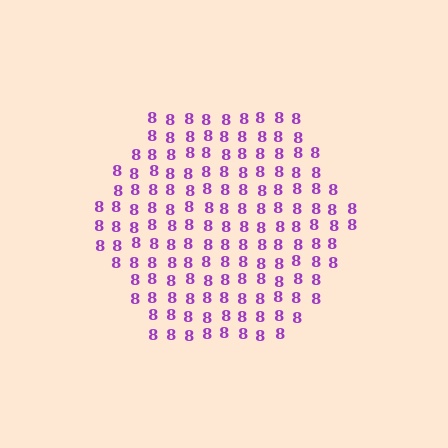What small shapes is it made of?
It is made of small digit 8's.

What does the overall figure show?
The overall figure shows a hexagon.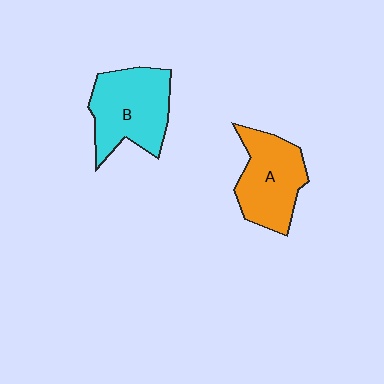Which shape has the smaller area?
Shape A (orange).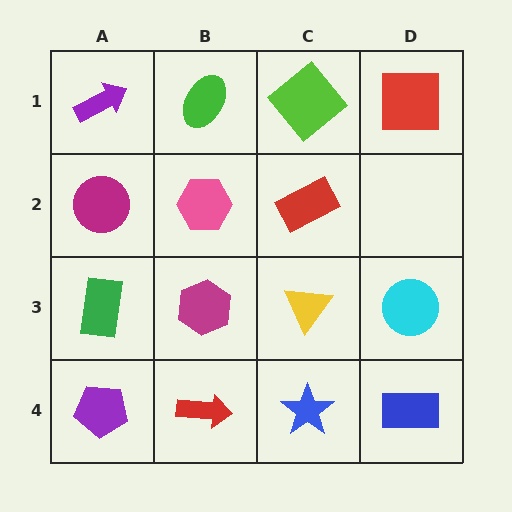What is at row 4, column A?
A purple pentagon.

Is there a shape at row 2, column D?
No, that cell is empty.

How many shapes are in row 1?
4 shapes.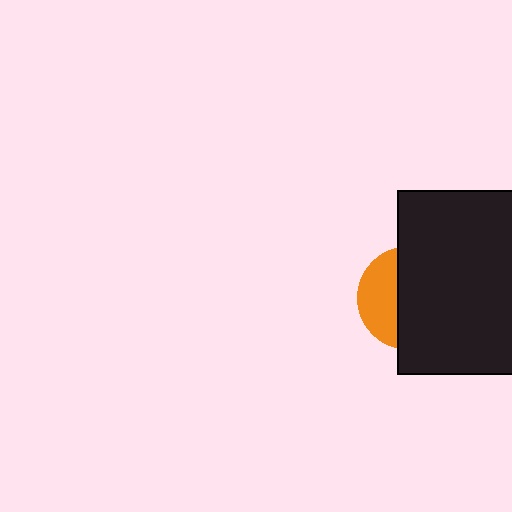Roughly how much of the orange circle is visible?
A small part of it is visible (roughly 36%).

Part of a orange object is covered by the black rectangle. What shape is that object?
It is a circle.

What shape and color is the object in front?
The object in front is a black rectangle.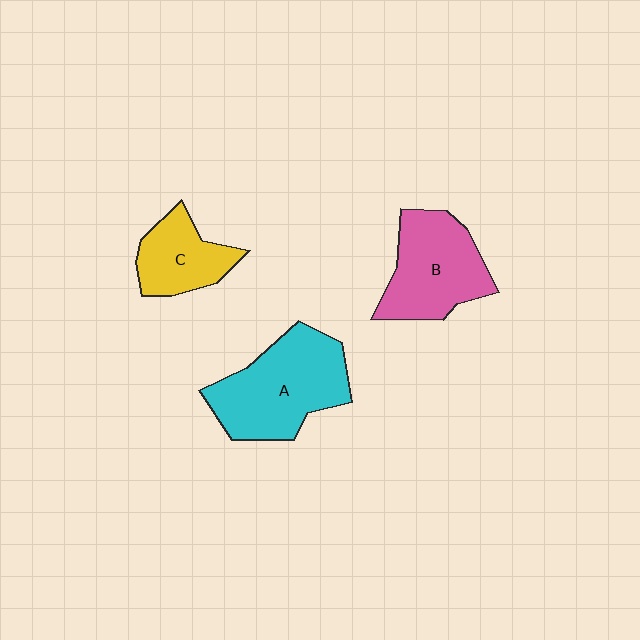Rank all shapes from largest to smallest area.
From largest to smallest: A (cyan), B (pink), C (yellow).